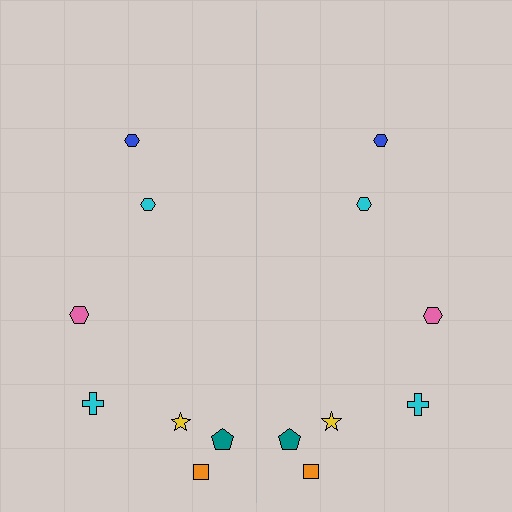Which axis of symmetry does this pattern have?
The pattern has a vertical axis of symmetry running through the center of the image.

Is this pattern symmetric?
Yes, this pattern has bilateral (reflection) symmetry.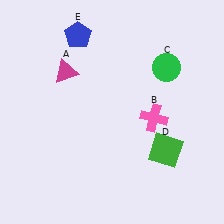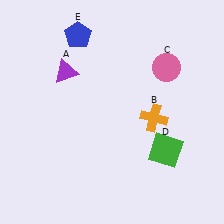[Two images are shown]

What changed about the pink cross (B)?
In Image 1, B is pink. In Image 2, it changed to orange.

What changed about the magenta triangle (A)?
In Image 1, A is magenta. In Image 2, it changed to purple.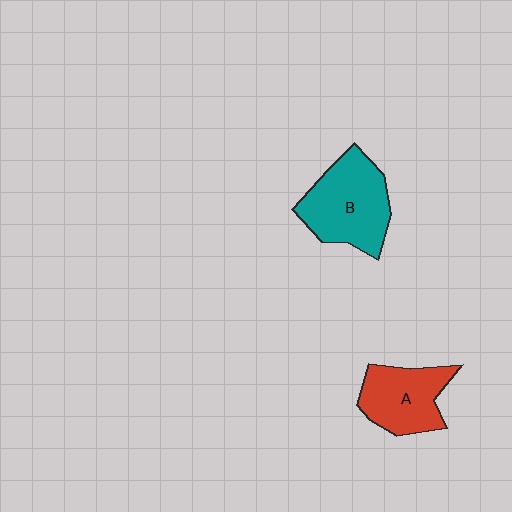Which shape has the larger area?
Shape B (teal).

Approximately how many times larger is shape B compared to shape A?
Approximately 1.3 times.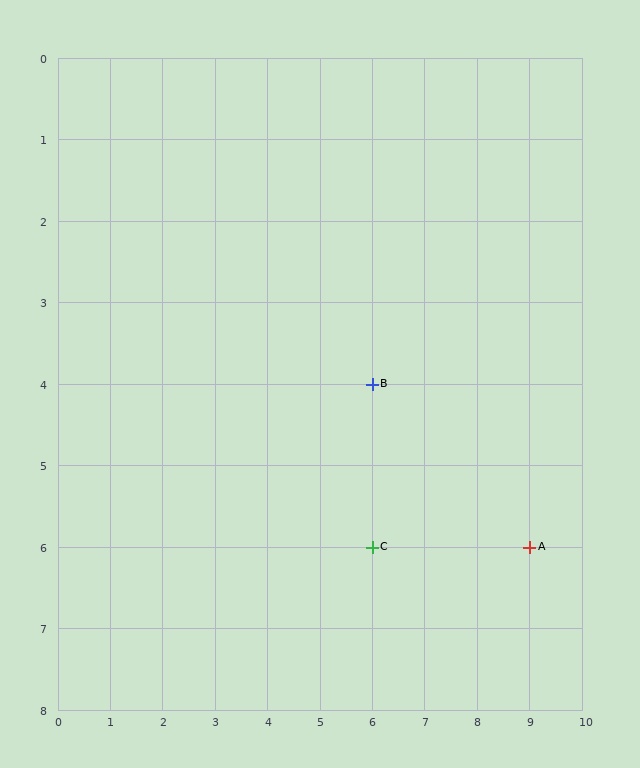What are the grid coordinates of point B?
Point B is at grid coordinates (6, 4).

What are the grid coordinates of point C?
Point C is at grid coordinates (6, 6).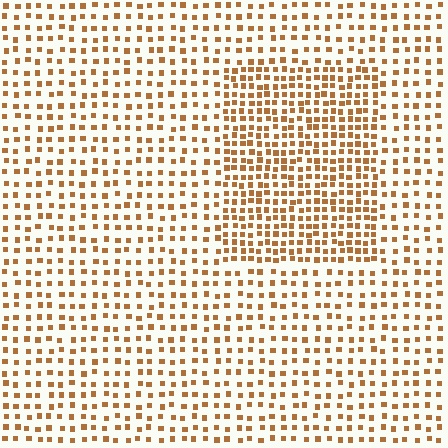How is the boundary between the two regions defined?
The boundary is defined by a change in element density (approximately 1.8x ratio). All elements are the same color, size, and shape.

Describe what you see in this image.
The image contains small brown elements arranged at two different densities. A rectangle-shaped region is visible where the elements are more densely packed than the surrounding area.